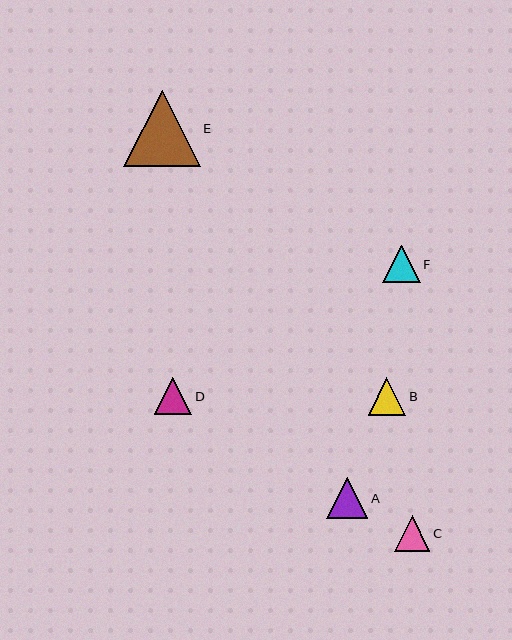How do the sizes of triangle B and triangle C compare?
Triangle B and triangle C are approximately the same size.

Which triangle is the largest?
Triangle E is the largest with a size of approximately 76 pixels.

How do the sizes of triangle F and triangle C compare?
Triangle F and triangle C are approximately the same size.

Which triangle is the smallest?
Triangle C is the smallest with a size of approximately 36 pixels.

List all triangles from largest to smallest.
From largest to smallest: E, A, B, D, F, C.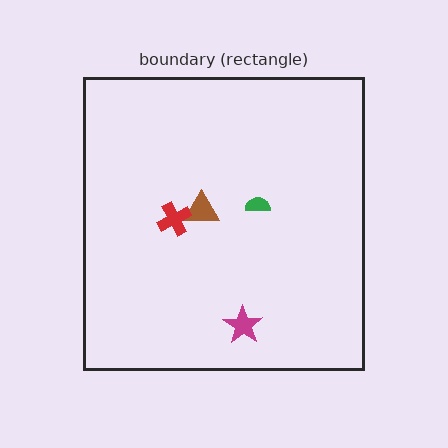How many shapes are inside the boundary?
4 inside, 0 outside.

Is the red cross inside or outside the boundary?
Inside.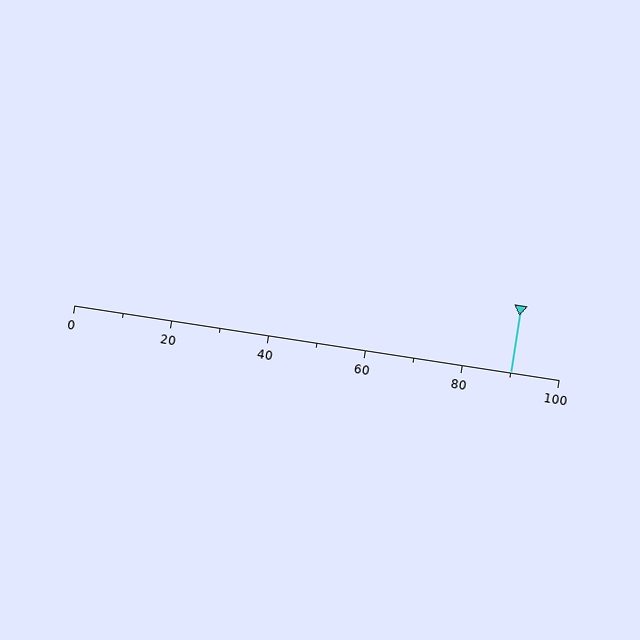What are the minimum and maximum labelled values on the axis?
The axis runs from 0 to 100.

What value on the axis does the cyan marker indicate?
The marker indicates approximately 90.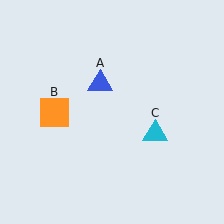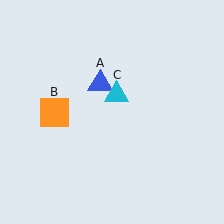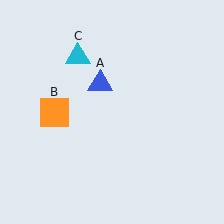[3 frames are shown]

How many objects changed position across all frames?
1 object changed position: cyan triangle (object C).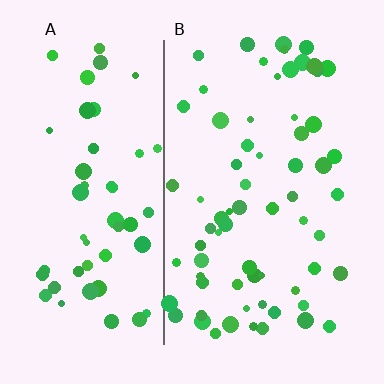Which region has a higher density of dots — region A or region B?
B (the right).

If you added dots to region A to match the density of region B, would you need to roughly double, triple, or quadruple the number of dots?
Approximately double.